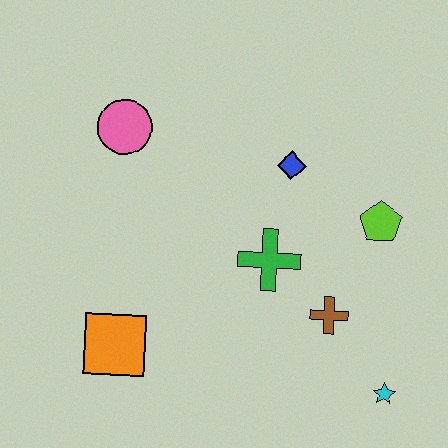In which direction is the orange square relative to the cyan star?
The orange square is to the left of the cyan star.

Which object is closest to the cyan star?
The brown cross is closest to the cyan star.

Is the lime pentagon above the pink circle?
No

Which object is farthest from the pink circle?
The cyan star is farthest from the pink circle.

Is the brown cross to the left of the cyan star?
Yes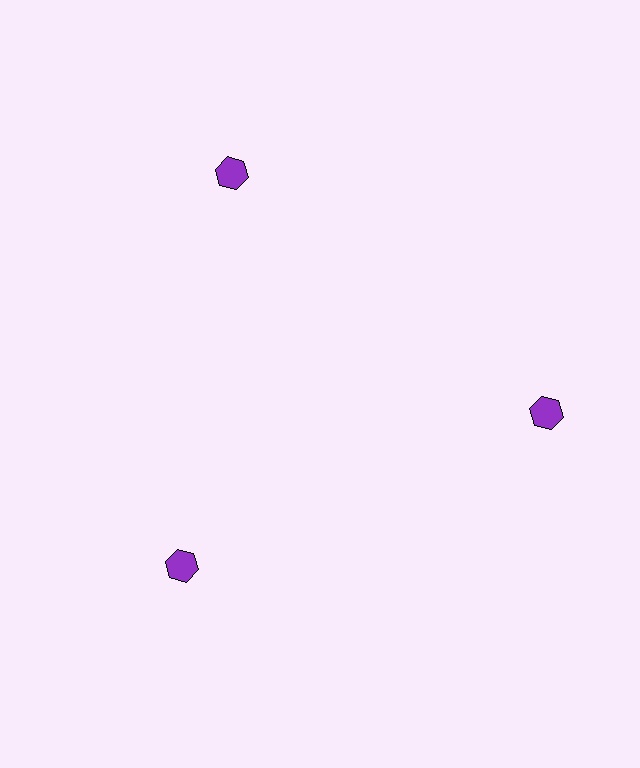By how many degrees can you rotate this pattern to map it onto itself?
The pattern maps onto itself every 120 degrees of rotation.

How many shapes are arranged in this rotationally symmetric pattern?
There are 3 shapes, arranged in 3 groups of 1.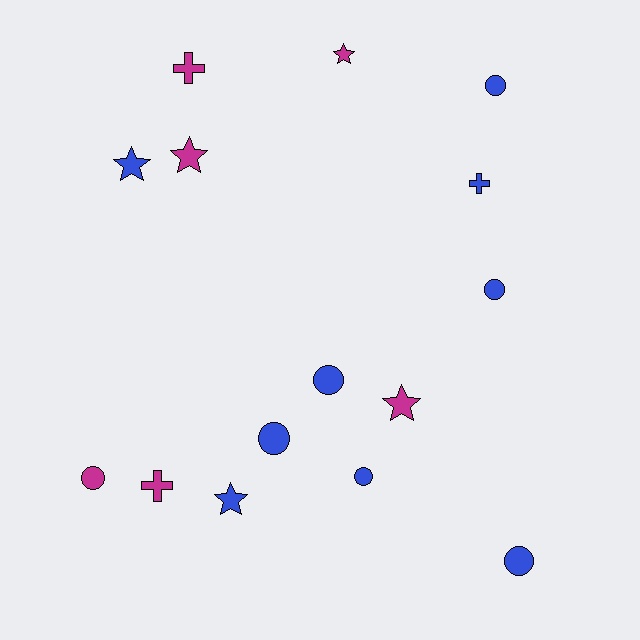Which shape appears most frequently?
Circle, with 7 objects.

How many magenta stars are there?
There are 3 magenta stars.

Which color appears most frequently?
Blue, with 9 objects.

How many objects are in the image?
There are 15 objects.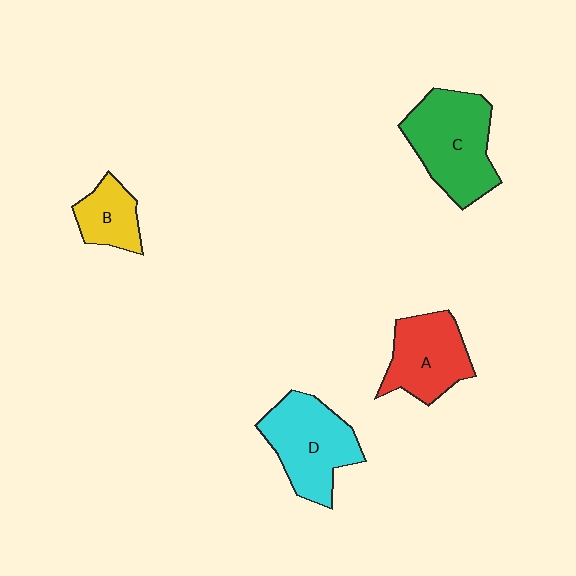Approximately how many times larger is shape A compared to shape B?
Approximately 1.6 times.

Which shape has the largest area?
Shape C (green).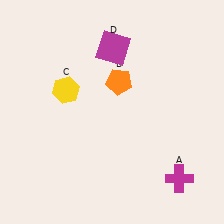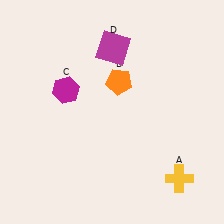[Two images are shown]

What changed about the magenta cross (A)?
In Image 1, A is magenta. In Image 2, it changed to yellow.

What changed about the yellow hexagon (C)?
In Image 1, C is yellow. In Image 2, it changed to magenta.